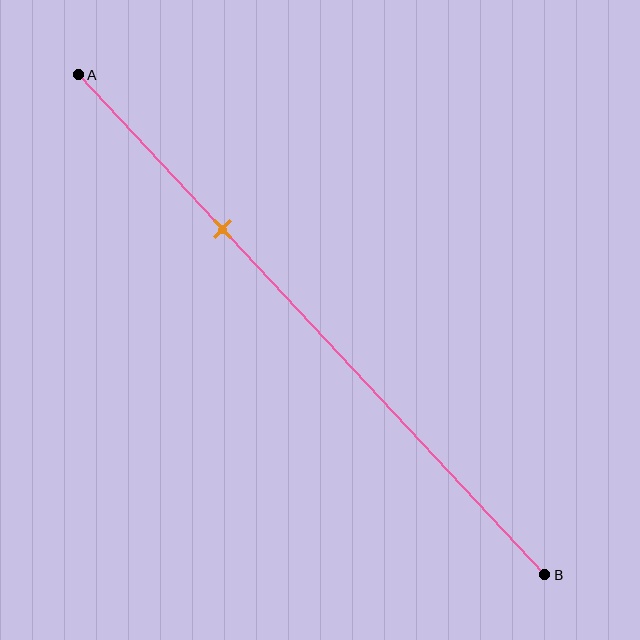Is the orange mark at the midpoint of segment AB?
No, the mark is at about 30% from A, not at the 50% midpoint.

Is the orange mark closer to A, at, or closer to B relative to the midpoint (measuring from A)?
The orange mark is closer to point A than the midpoint of segment AB.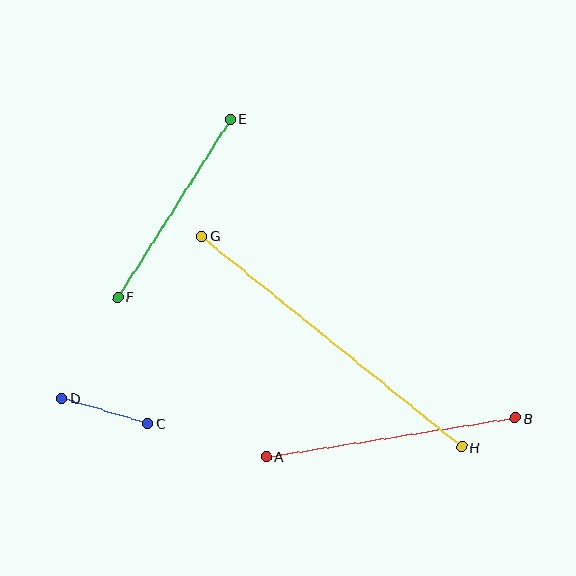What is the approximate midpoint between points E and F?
The midpoint is at approximately (174, 208) pixels.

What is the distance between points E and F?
The distance is approximately 210 pixels.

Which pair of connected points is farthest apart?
Points G and H are farthest apart.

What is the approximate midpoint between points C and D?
The midpoint is at approximately (105, 411) pixels.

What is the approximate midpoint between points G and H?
The midpoint is at approximately (332, 342) pixels.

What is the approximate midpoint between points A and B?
The midpoint is at approximately (391, 437) pixels.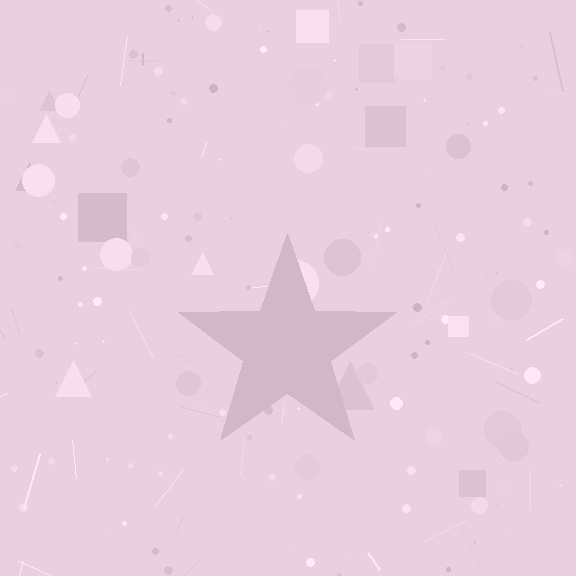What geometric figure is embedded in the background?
A star is embedded in the background.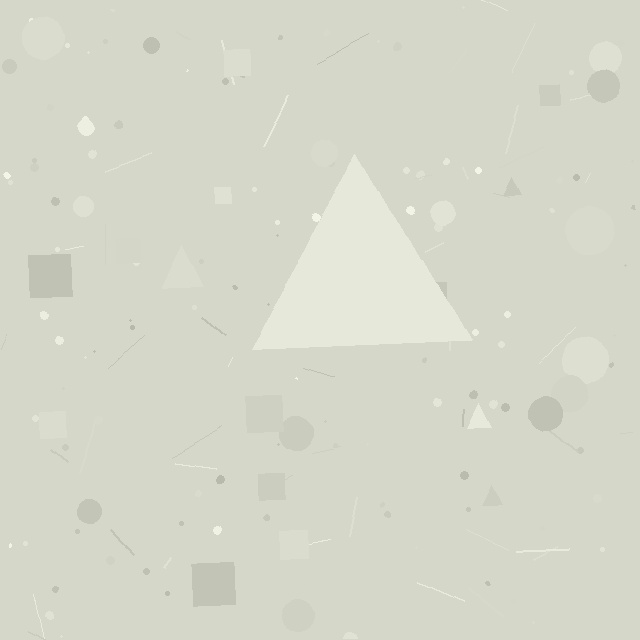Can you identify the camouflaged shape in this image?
The camouflaged shape is a triangle.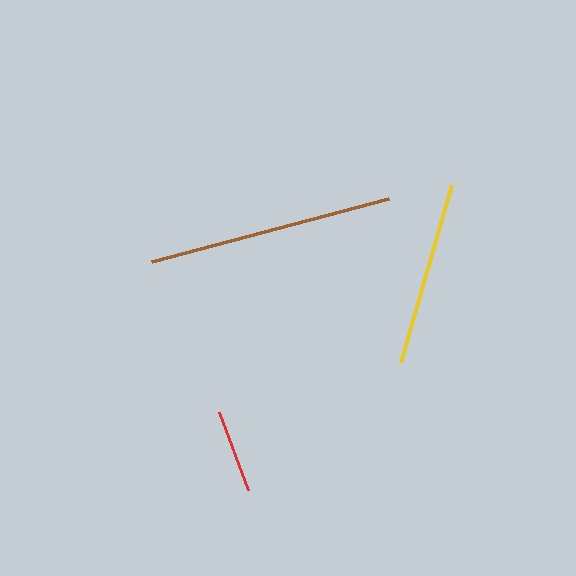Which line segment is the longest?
The brown line is the longest at approximately 245 pixels.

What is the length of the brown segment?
The brown segment is approximately 245 pixels long.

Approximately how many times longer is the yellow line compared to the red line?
The yellow line is approximately 2.2 times the length of the red line.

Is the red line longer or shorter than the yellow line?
The yellow line is longer than the red line.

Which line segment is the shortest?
The red line is the shortest at approximately 83 pixels.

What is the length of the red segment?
The red segment is approximately 83 pixels long.